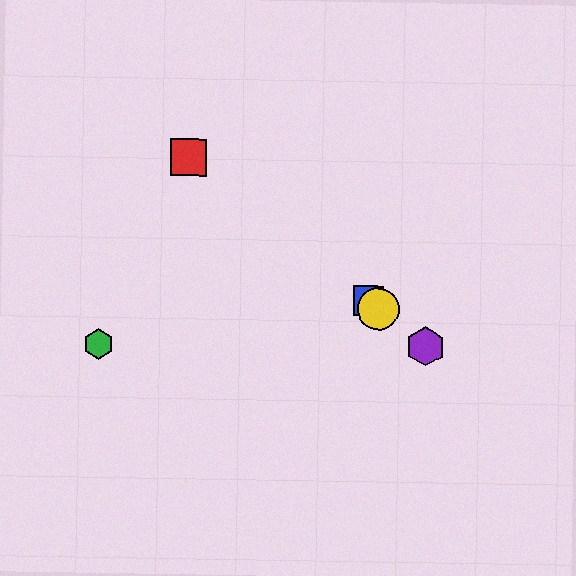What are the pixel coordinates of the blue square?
The blue square is at (368, 300).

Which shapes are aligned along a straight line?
The red square, the blue square, the yellow circle, the purple hexagon are aligned along a straight line.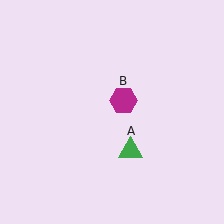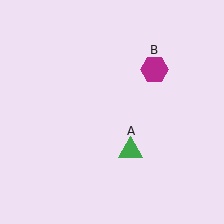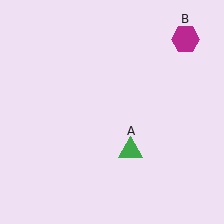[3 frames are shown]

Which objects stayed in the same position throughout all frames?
Green triangle (object A) remained stationary.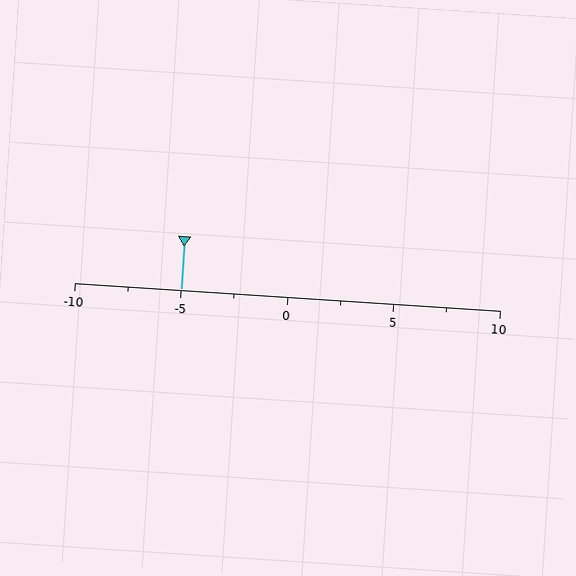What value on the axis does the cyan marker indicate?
The marker indicates approximately -5.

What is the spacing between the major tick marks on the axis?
The major ticks are spaced 5 apart.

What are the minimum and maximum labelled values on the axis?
The axis runs from -10 to 10.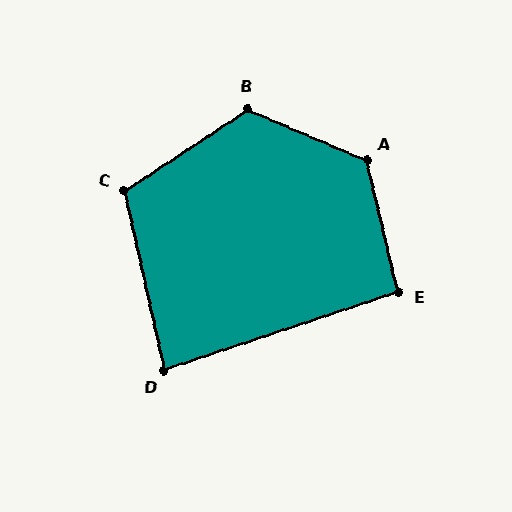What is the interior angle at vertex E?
Approximately 95 degrees (obtuse).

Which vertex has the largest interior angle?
A, at approximately 126 degrees.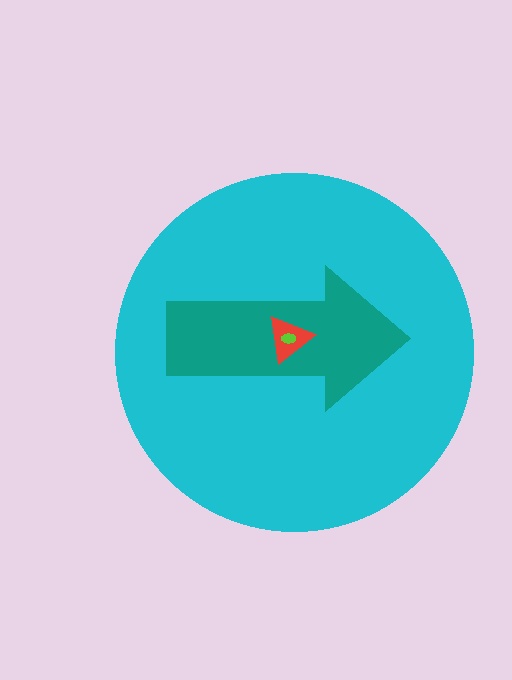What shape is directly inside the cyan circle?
The teal arrow.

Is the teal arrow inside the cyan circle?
Yes.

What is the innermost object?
The lime ellipse.